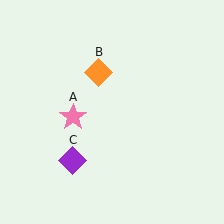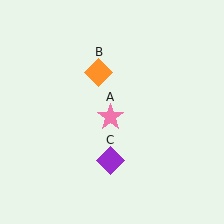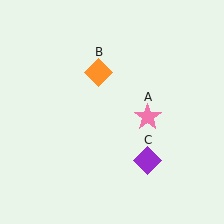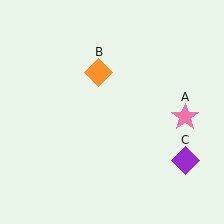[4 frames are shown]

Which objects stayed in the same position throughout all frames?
Orange diamond (object B) remained stationary.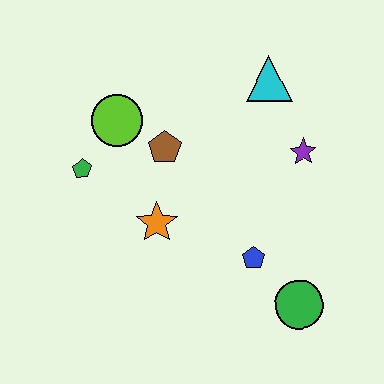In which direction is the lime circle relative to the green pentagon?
The lime circle is above the green pentagon.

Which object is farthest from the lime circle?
The green circle is farthest from the lime circle.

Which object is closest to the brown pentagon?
The lime circle is closest to the brown pentagon.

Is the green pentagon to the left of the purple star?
Yes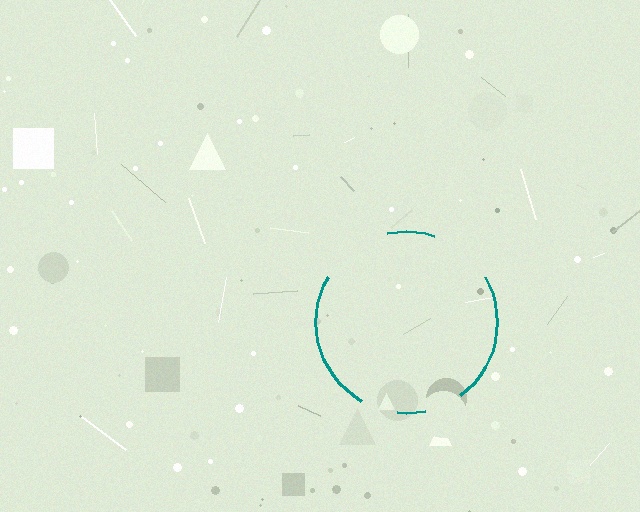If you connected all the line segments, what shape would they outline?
They would outline a circle.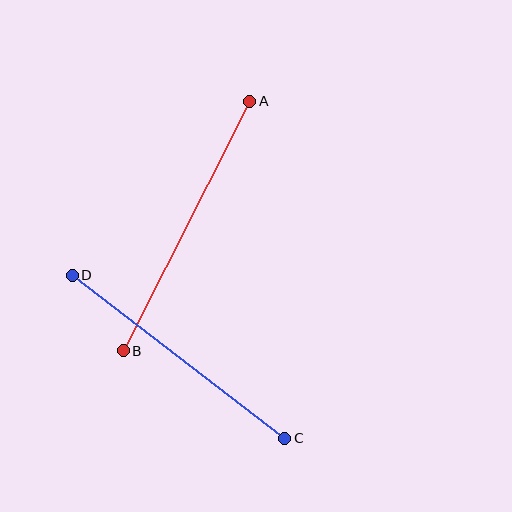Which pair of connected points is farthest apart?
Points A and B are farthest apart.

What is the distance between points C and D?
The distance is approximately 268 pixels.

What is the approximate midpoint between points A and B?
The midpoint is at approximately (186, 226) pixels.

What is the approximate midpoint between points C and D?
The midpoint is at approximately (179, 357) pixels.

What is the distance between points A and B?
The distance is approximately 280 pixels.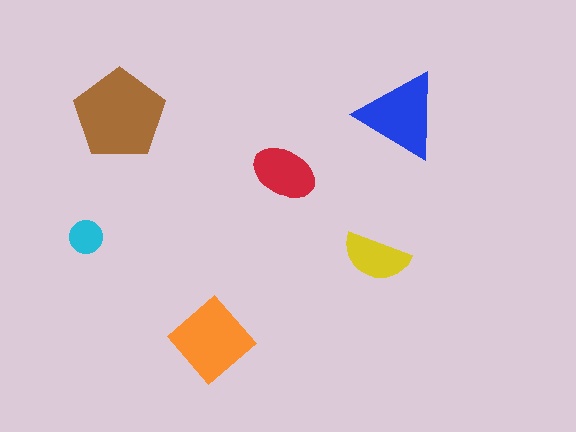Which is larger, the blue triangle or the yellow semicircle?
The blue triangle.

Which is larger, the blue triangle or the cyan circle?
The blue triangle.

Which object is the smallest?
The cyan circle.